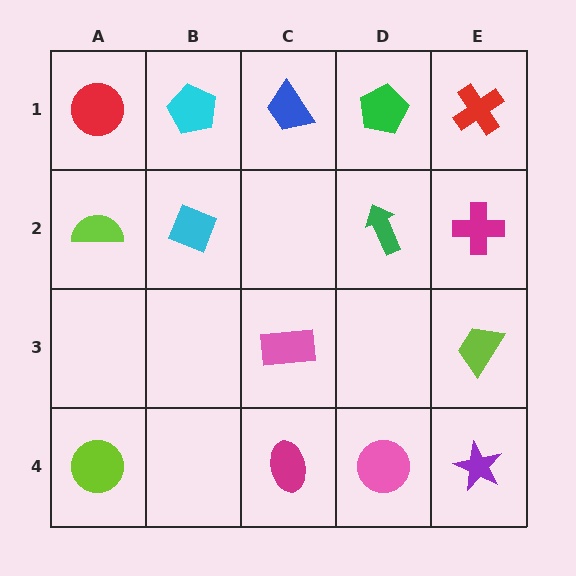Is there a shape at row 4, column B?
No, that cell is empty.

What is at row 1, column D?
A green pentagon.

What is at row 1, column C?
A blue trapezoid.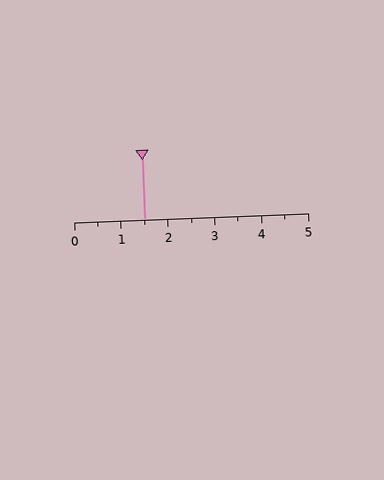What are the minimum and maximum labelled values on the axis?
The axis runs from 0 to 5.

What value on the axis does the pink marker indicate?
The marker indicates approximately 1.5.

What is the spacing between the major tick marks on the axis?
The major ticks are spaced 1 apart.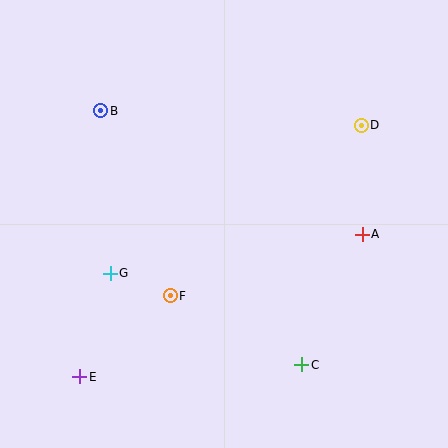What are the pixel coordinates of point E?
Point E is at (80, 377).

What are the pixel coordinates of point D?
Point D is at (361, 125).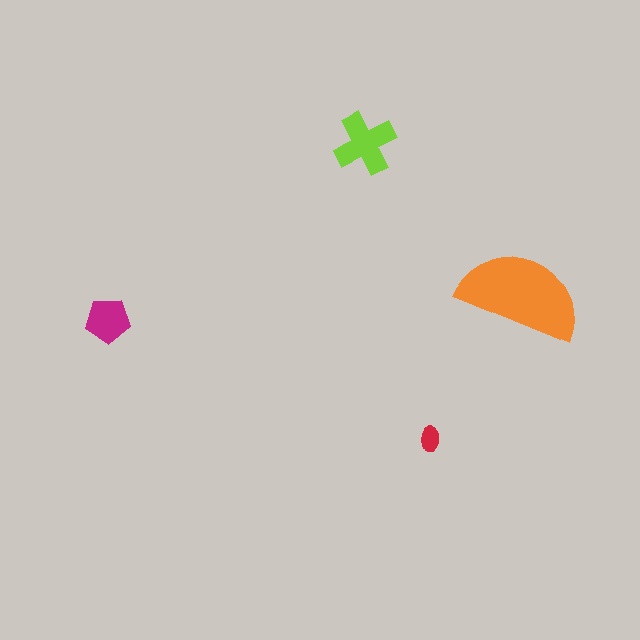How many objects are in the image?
There are 4 objects in the image.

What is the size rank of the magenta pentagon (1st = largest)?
3rd.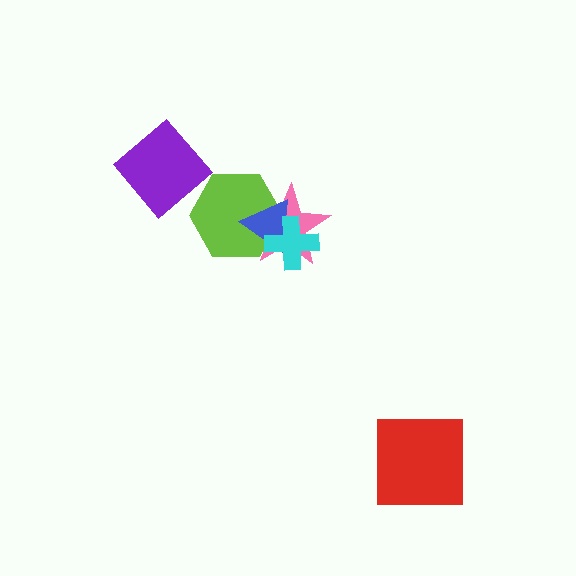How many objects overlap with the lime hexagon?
3 objects overlap with the lime hexagon.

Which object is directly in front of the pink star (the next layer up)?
The lime hexagon is directly in front of the pink star.